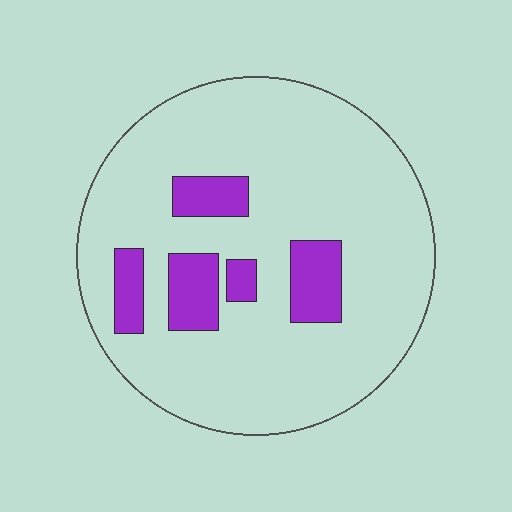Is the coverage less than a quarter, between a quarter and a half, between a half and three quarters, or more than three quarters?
Less than a quarter.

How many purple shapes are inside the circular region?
5.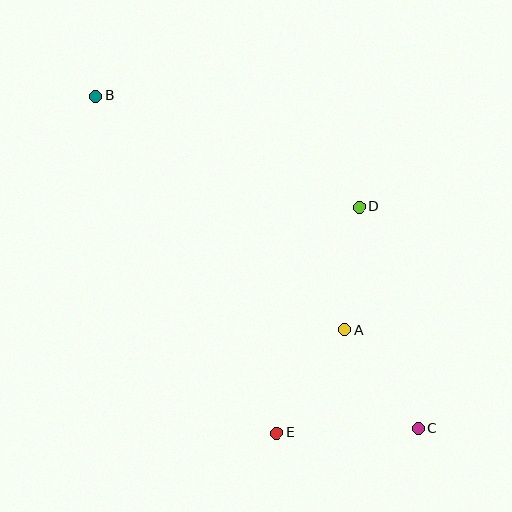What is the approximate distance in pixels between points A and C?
The distance between A and C is approximately 123 pixels.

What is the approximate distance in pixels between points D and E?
The distance between D and E is approximately 241 pixels.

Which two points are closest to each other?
Points A and E are closest to each other.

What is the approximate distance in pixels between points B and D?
The distance between B and D is approximately 285 pixels.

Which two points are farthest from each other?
Points B and C are farthest from each other.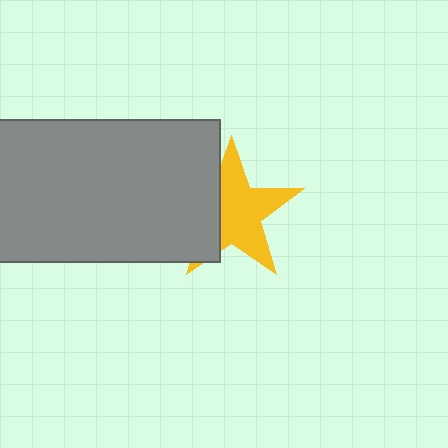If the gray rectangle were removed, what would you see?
You would see the complete yellow star.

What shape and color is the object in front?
The object in front is a gray rectangle.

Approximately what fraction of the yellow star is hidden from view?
Roughly 35% of the yellow star is hidden behind the gray rectangle.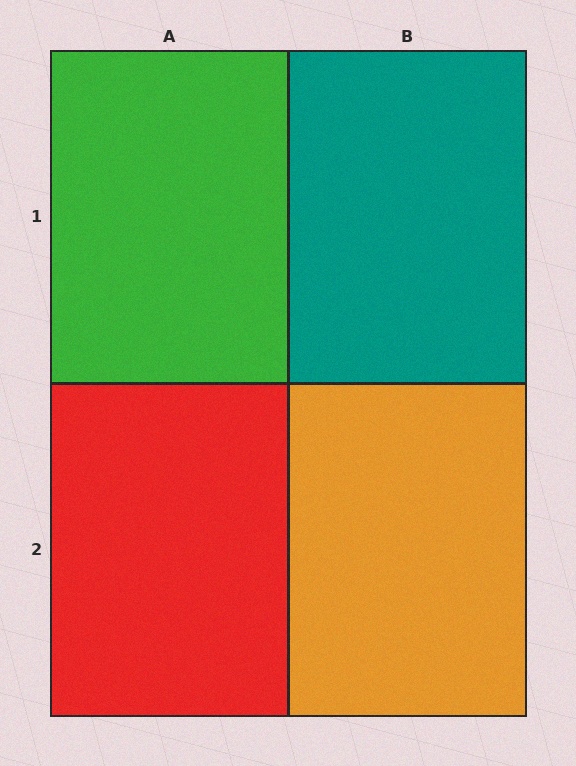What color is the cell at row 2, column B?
Orange.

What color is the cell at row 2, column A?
Red.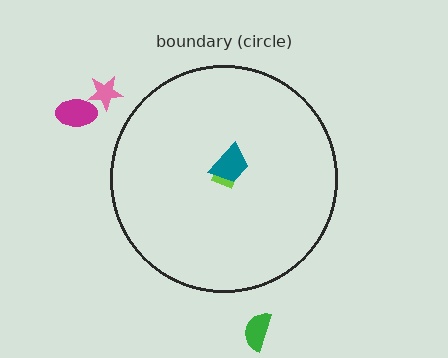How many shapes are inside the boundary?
2 inside, 3 outside.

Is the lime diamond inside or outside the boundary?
Inside.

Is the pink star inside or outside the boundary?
Outside.